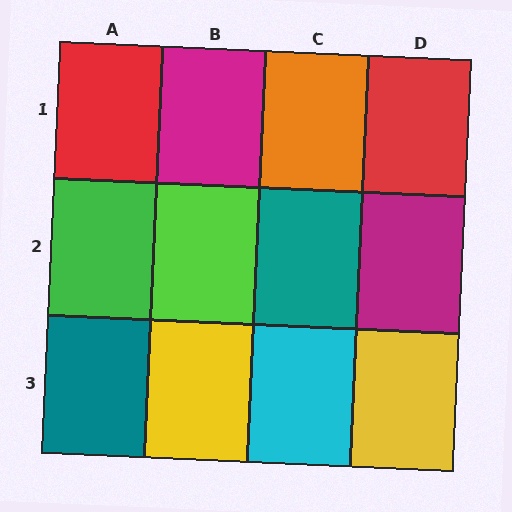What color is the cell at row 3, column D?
Yellow.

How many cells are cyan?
1 cell is cyan.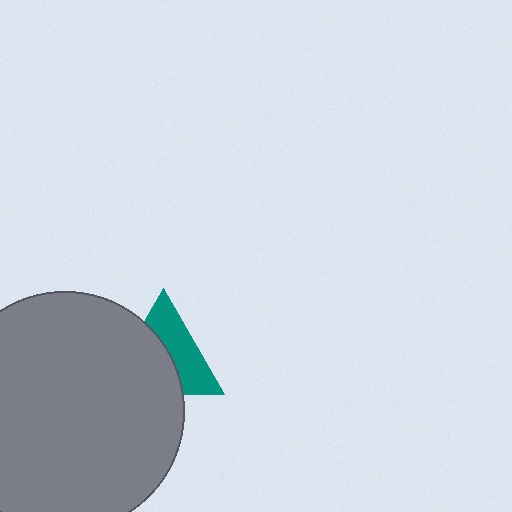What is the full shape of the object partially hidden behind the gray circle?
The partially hidden object is a teal triangle.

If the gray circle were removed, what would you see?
You would see the complete teal triangle.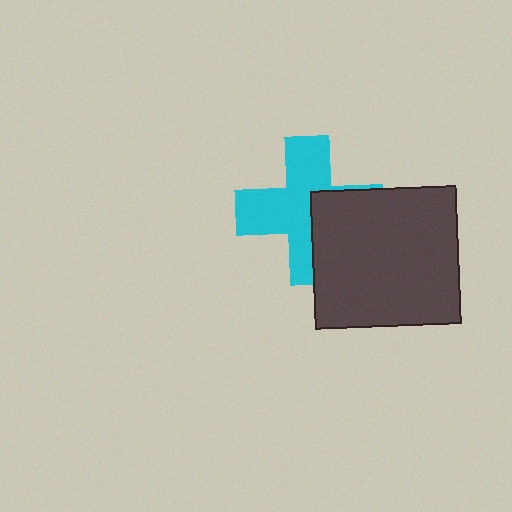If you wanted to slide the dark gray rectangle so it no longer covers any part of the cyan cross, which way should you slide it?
Slide it right — that is the most direct way to separate the two shapes.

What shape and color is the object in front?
The object in front is a dark gray rectangle.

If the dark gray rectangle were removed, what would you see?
You would see the complete cyan cross.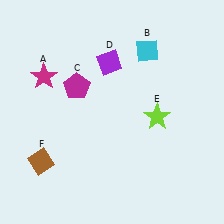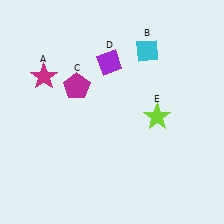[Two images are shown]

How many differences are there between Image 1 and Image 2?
There is 1 difference between the two images.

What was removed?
The brown diamond (F) was removed in Image 2.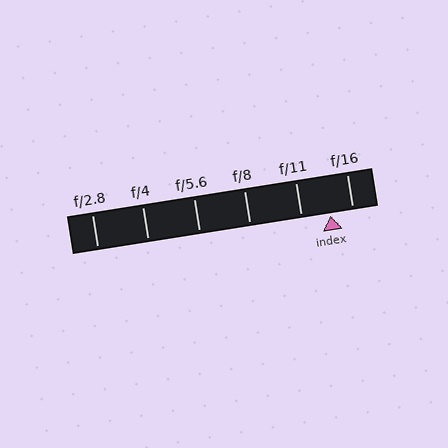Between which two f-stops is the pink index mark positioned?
The index mark is between f/11 and f/16.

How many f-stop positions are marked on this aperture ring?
There are 6 f-stop positions marked.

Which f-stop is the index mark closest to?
The index mark is closest to f/16.